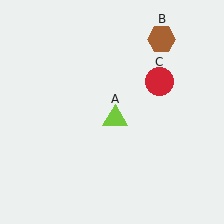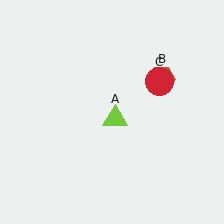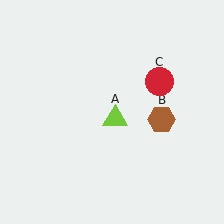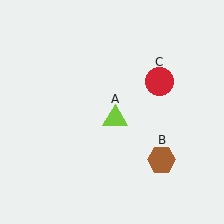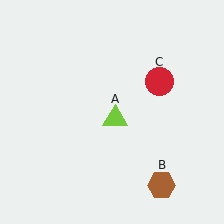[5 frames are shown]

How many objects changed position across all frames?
1 object changed position: brown hexagon (object B).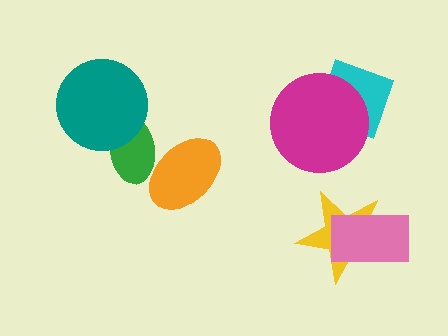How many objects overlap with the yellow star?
1 object overlaps with the yellow star.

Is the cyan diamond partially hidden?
Yes, it is partially covered by another shape.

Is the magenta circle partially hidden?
No, no other shape covers it.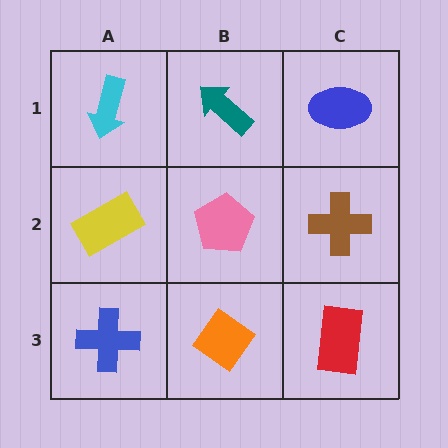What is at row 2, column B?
A pink pentagon.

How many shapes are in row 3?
3 shapes.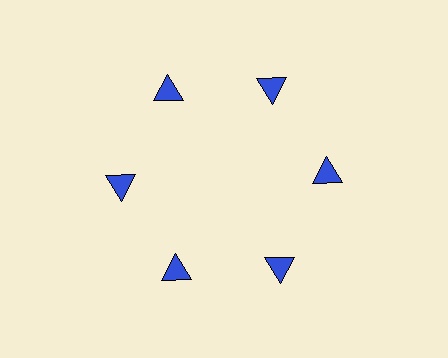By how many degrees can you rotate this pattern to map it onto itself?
The pattern maps onto itself every 60 degrees of rotation.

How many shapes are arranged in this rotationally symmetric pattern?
There are 6 shapes, arranged in 6 groups of 1.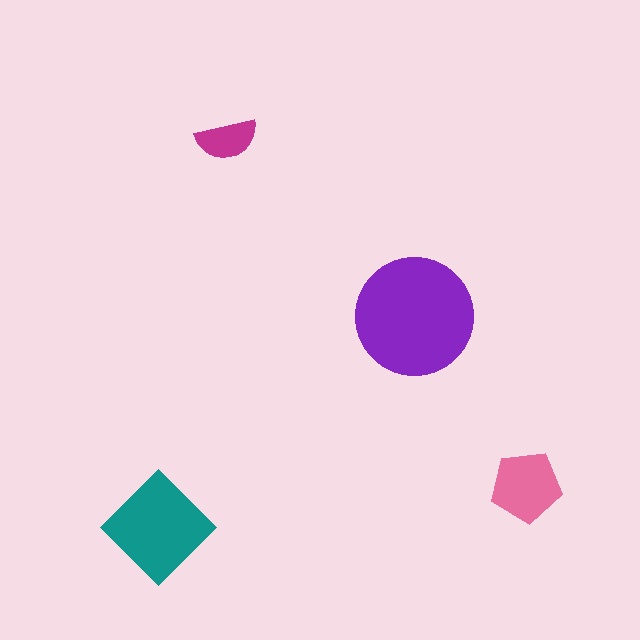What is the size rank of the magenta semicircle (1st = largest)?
4th.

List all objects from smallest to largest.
The magenta semicircle, the pink pentagon, the teal diamond, the purple circle.